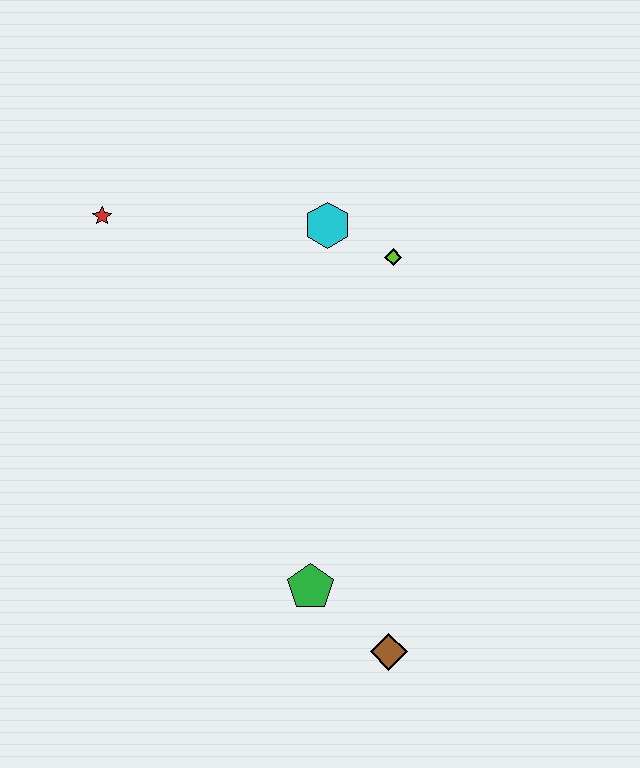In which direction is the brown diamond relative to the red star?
The brown diamond is below the red star.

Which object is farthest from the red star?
The brown diamond is farthest from the red star.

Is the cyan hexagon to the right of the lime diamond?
No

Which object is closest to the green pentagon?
The brown diamond is closest to the green pentagon.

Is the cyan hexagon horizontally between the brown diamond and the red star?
Yes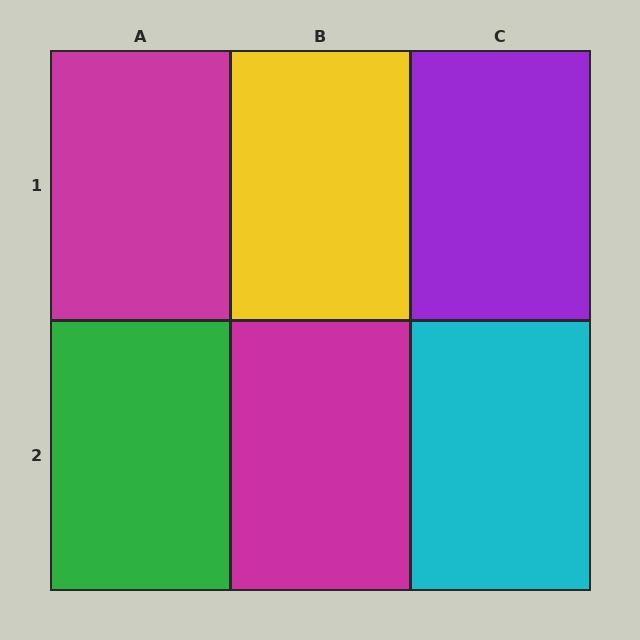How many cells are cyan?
1 cell is cyan.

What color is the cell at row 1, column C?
Purple.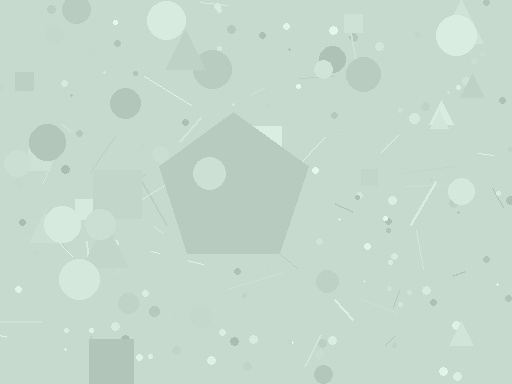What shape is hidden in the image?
A pentagon is hidden in the image.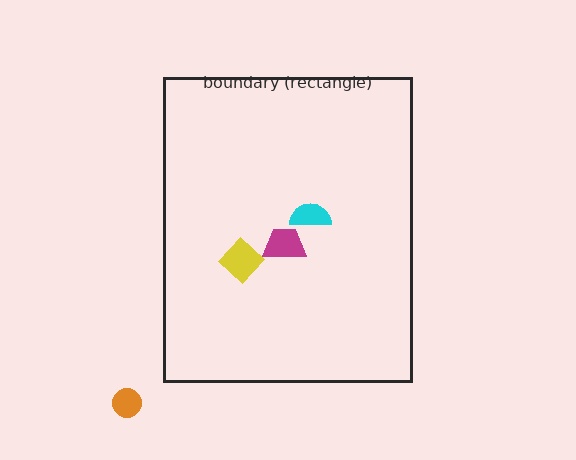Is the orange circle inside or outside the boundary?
Outside.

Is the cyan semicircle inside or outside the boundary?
Inside.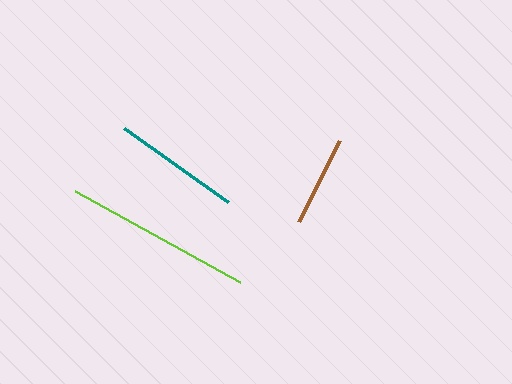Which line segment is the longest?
The lime line is the longest at approximately 187 pixels.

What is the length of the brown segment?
The brown segment is approximately 91 pixels long.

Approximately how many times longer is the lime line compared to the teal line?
The lime line is approximately 1.5 times the length of the teal line.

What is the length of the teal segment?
The teal segment is approximately 128 pixels long.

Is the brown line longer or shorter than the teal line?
The teal line is longer than the brown line.